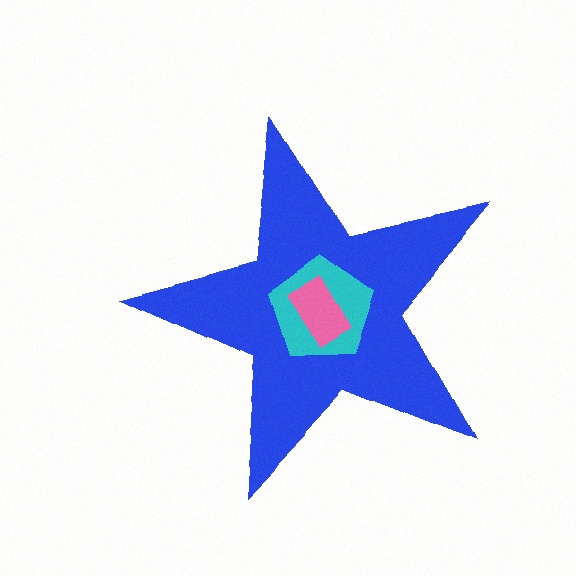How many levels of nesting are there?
3.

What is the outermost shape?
The blue star.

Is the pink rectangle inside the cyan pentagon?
Yes.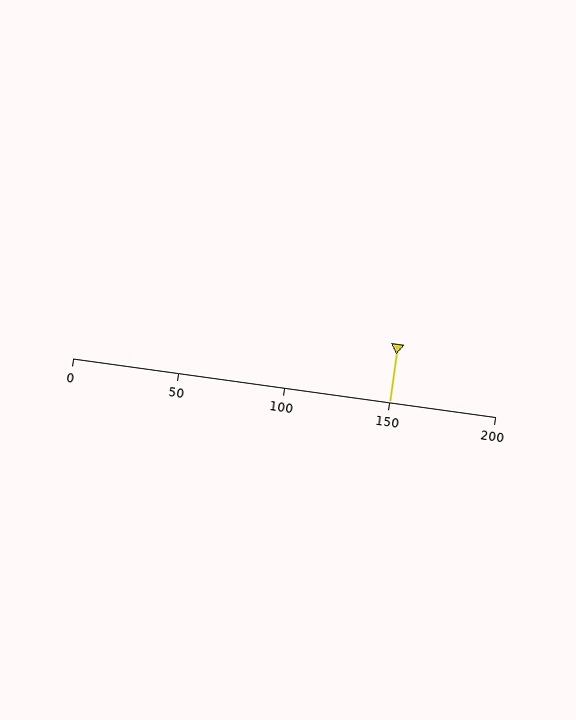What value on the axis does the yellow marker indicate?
The marker indicates approximately 150.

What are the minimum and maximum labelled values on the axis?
The axis runs from 0 to 200.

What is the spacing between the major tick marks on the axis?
The major ticks are spaced 50 apart.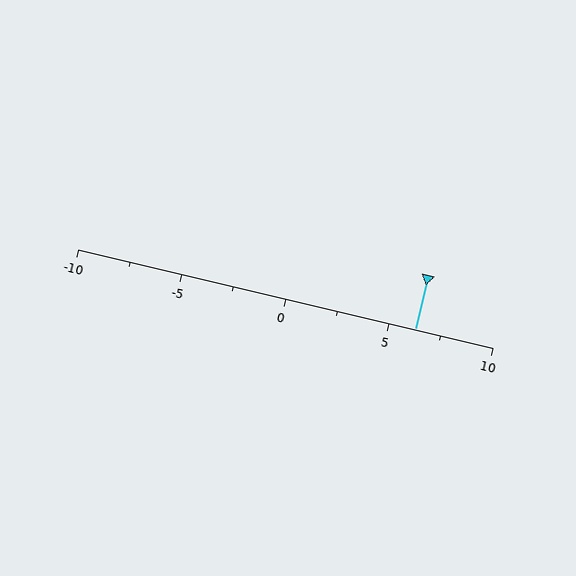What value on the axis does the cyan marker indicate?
The marker indicates approximately 6.2.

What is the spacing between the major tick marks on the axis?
The major ticks are spaced 5 apart.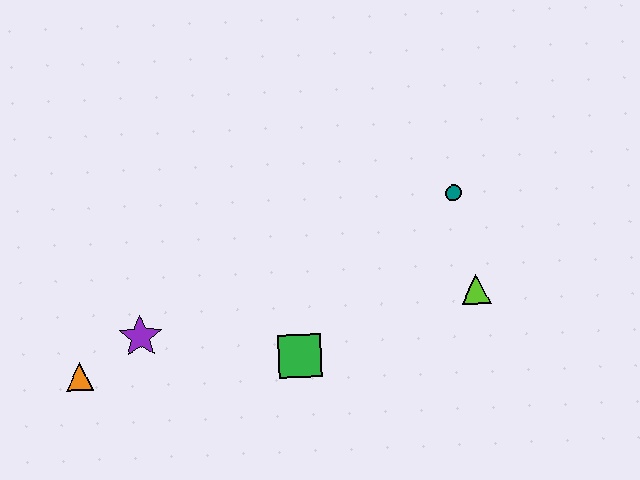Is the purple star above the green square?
Yes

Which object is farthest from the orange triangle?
The teal circle is farthest from the orange triangle.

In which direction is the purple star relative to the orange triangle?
The purple star is to the right of the orange triangle.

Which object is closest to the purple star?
The orange triangle is closest to the purple star.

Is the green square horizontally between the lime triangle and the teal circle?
No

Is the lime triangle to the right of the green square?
Yes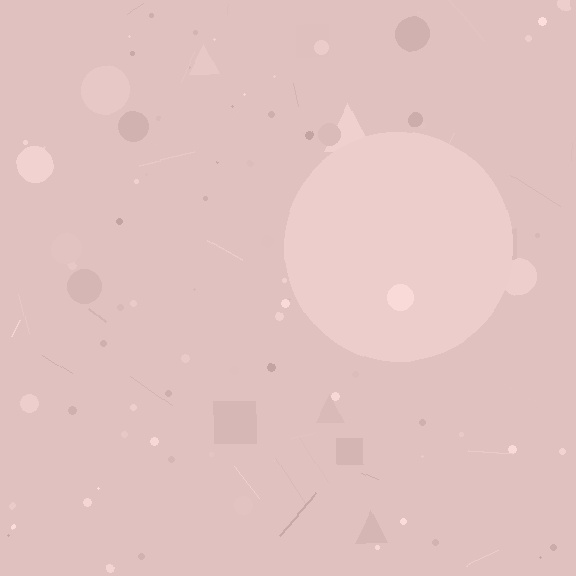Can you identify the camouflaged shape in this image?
The camouflaged shape is a circle.